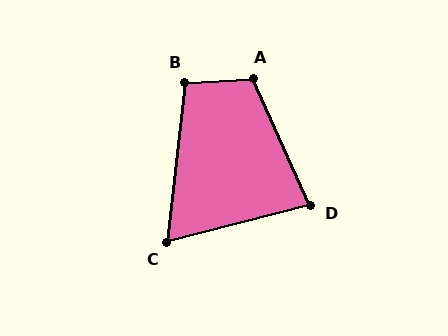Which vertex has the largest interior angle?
A, at approximately 111 degrees.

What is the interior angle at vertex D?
Approximately 80 degrees (acute).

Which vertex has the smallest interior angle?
C, at approximately 69 degrees.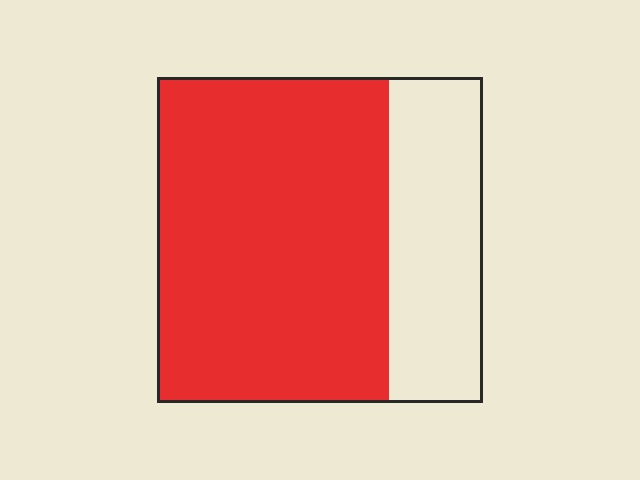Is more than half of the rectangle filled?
Yes.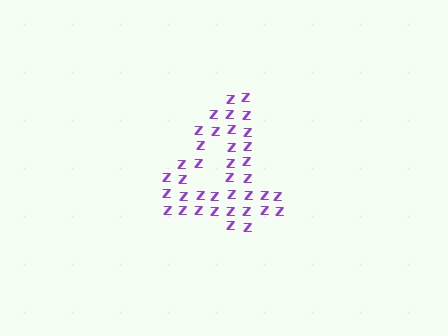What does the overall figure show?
The overall figure shows the digit 4.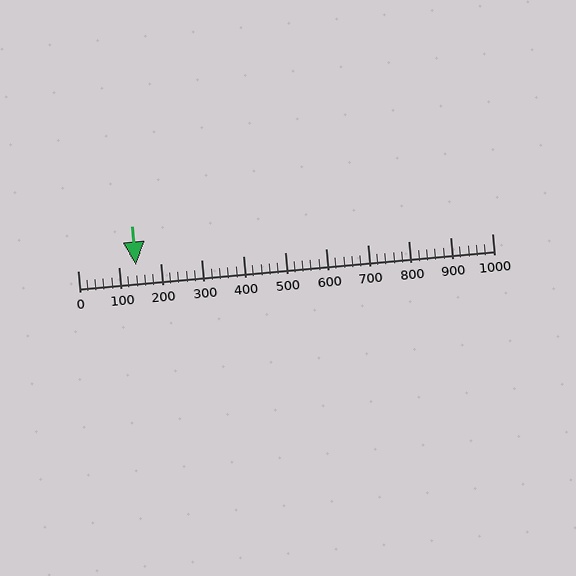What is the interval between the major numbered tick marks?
The major tick marks are spaced 100 units apart.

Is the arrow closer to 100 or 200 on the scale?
The arrow is closer to 100.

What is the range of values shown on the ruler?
The ruler shows values from 0 to 1000.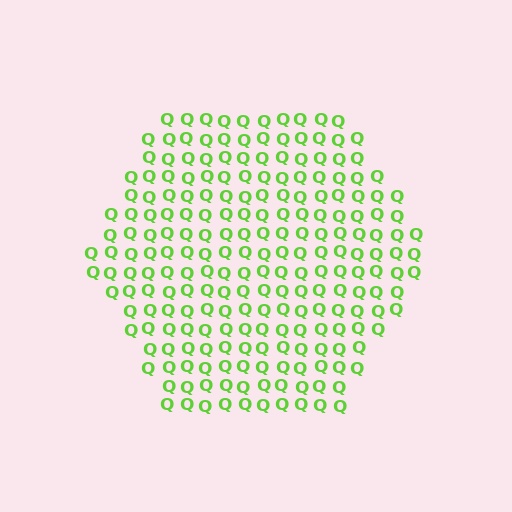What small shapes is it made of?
It is made of small letter Q's.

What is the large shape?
The large shape is a hexagon.